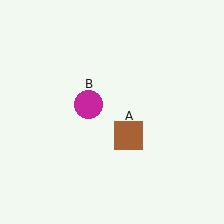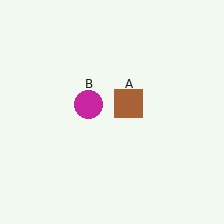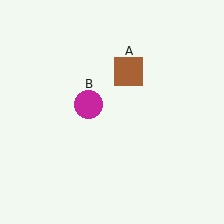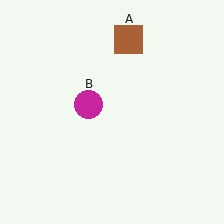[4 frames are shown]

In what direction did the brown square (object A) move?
The brown square (object A) moved up.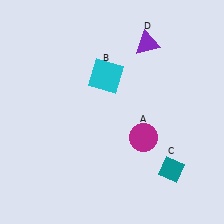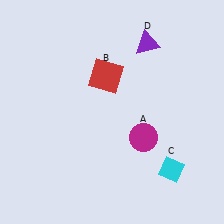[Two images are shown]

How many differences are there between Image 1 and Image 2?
There are 2 differences between the two images.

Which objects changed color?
B changed from cyan to red. C changed from teal to cyan.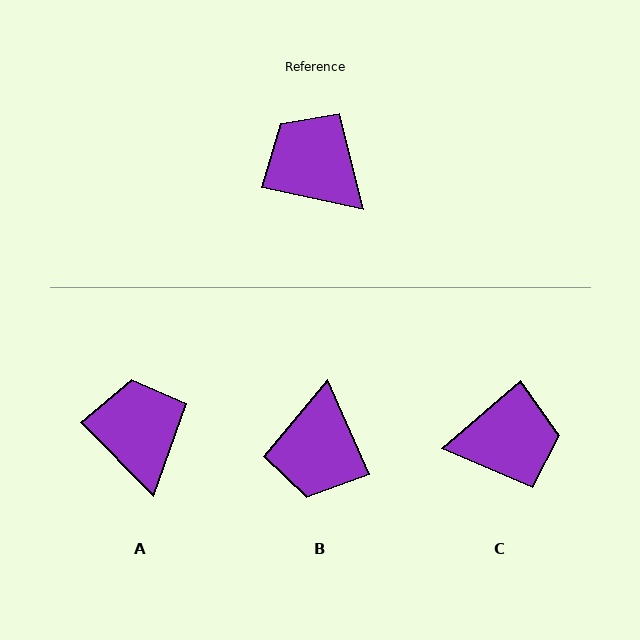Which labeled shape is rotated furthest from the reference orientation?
C, about 128 degrees away.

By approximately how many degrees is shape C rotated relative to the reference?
Approximately 128 degrees clockwise.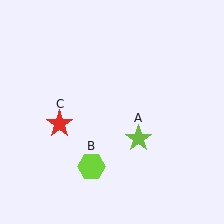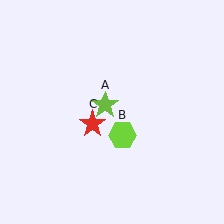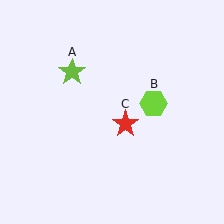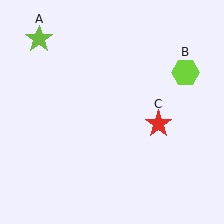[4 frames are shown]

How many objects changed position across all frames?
3 objects changed position: lime star (object A), lime hexagon (object B), red star (object C).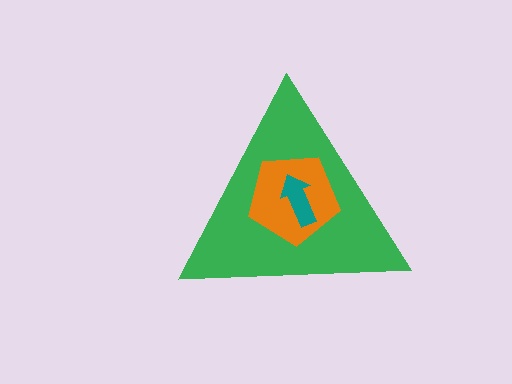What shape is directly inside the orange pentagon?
The teal arrow.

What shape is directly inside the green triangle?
The orange pentagon.